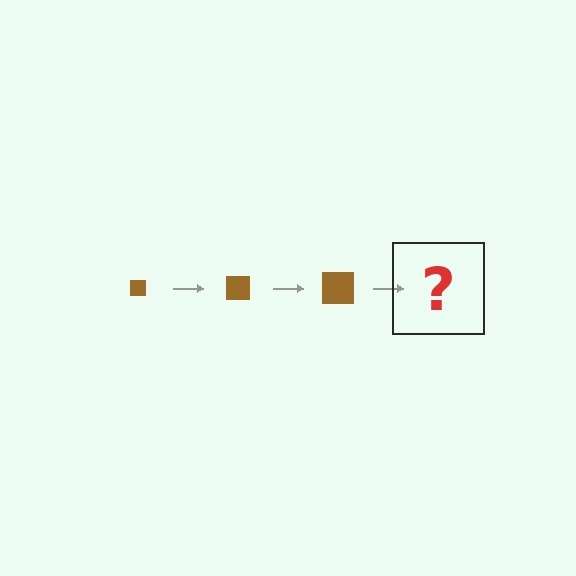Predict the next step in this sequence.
The next step is a brown square, larger than the previous one.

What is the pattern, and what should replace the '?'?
The pattern is that the square gets progressively larger each step. The '?' should be a brown square, larger than the previous one.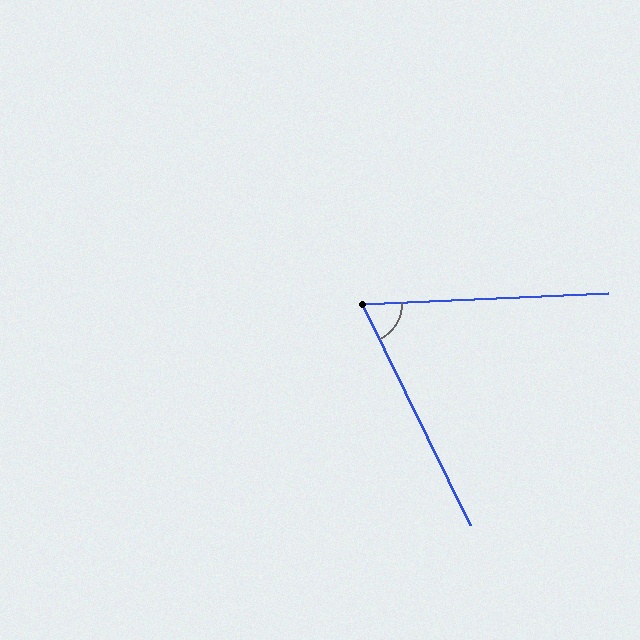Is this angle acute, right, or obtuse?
It is acute.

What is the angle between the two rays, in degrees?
Approximately 67 degrees.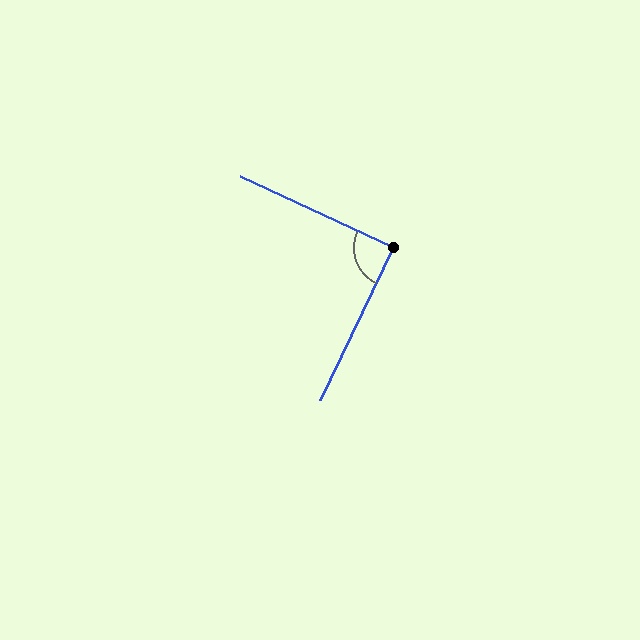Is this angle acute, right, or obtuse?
It is approximately a right angle.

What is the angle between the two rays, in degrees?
Approximately 89 degrees.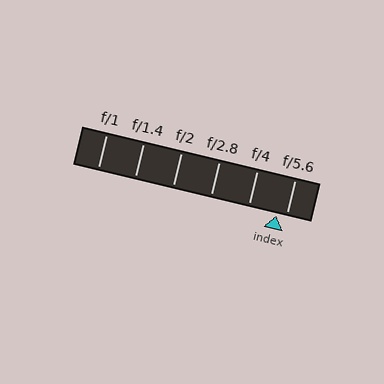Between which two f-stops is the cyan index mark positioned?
The index mark is between f/4 and f/5.6.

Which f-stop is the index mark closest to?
The index mark is closest to f/5.6.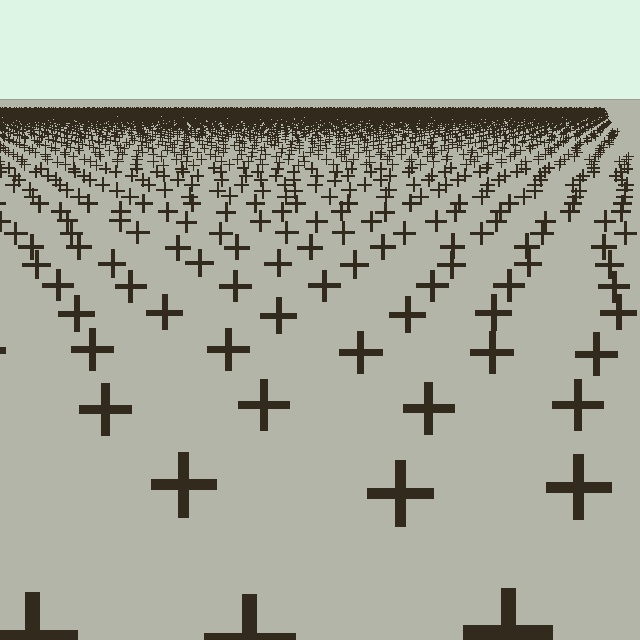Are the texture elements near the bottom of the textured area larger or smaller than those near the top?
Larger. Near the bottom, elements are closer to the viewer and appear at a bigger on-screen size.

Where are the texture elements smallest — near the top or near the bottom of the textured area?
Near the top.